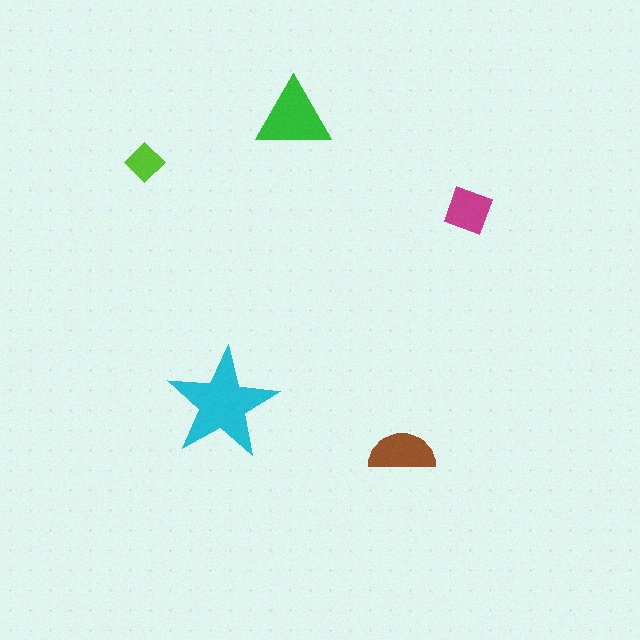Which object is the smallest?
The lime diamond.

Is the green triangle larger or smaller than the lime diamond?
Larger.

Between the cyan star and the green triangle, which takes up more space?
The cyan star.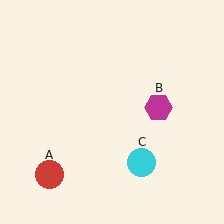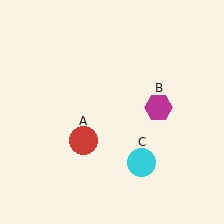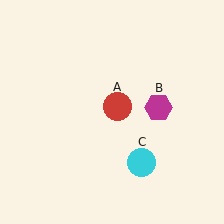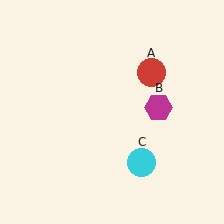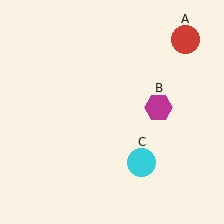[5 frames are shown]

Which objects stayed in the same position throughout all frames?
Magenta hexagon (object B) and cyan circle (object C) remained stationary.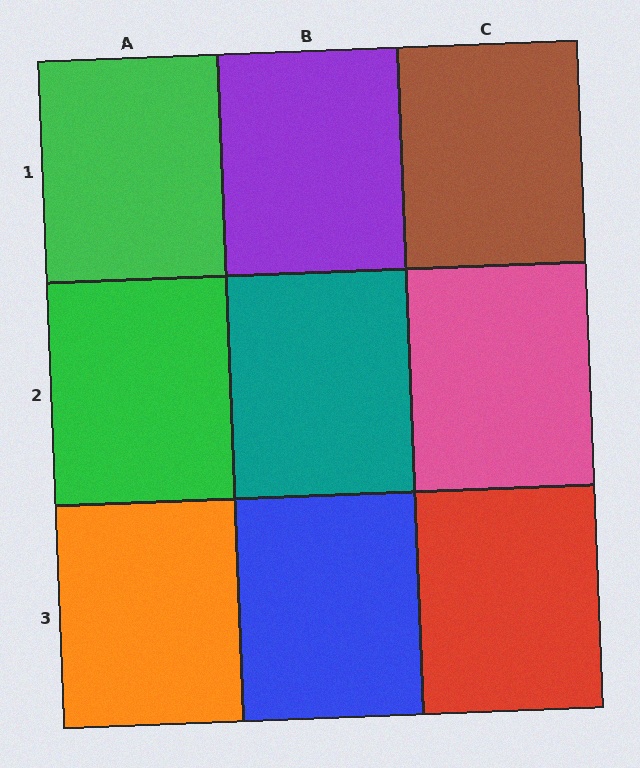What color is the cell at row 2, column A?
Green.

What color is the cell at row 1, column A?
Green.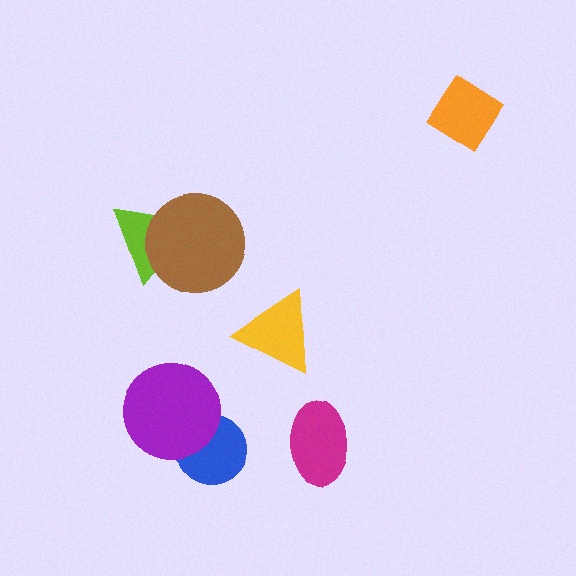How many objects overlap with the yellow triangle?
0 objects overlap with the yellow triangle.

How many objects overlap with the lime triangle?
1 object overlaps with the lime triangle.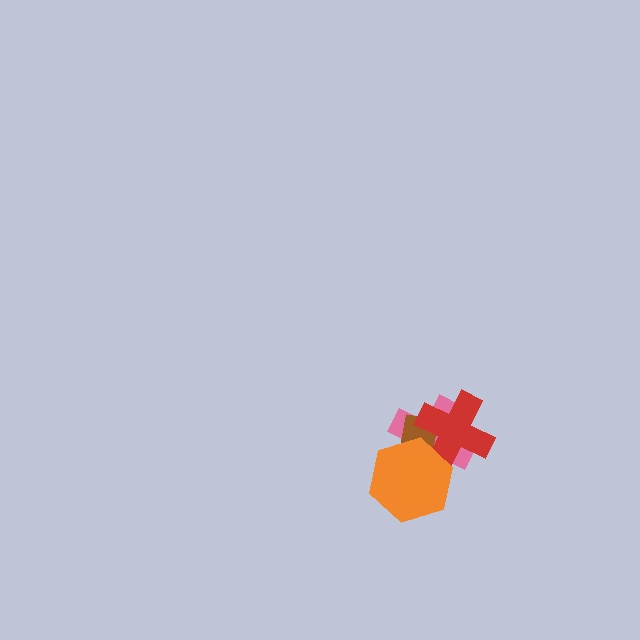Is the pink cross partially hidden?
Yes, it is partially covered by another shape.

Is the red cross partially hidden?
Yes, it is partially covered by another shape.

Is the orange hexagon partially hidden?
No, no other shape covers it.